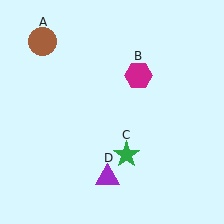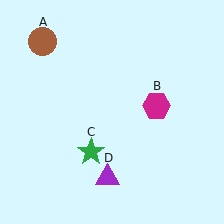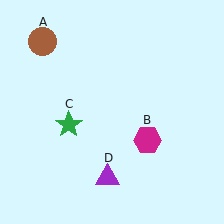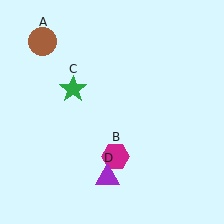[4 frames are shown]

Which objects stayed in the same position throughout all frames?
Brown circle (object A) and purple triangle (object D) remained stationary.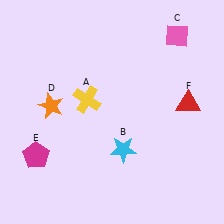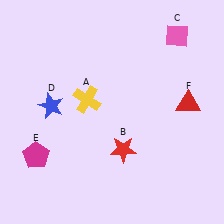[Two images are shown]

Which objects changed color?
B changed from cyan to red. D changed from orange to blue.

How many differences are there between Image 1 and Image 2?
There are 2 differences between the two images.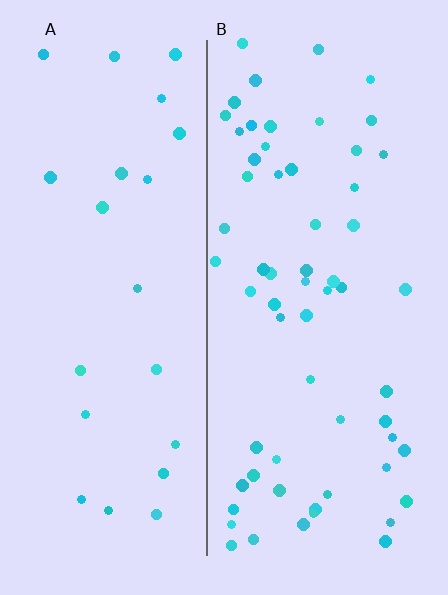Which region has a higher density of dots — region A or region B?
B (the right).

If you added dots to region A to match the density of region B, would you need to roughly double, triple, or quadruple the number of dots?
Approximately triple.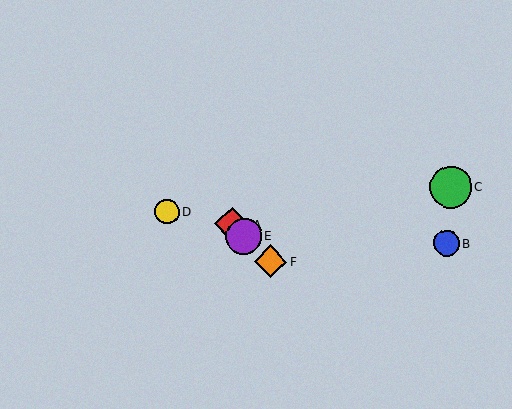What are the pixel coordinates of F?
Object F is at (271, 261).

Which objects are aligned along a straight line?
Objects A, E, F are aligned along a straight line.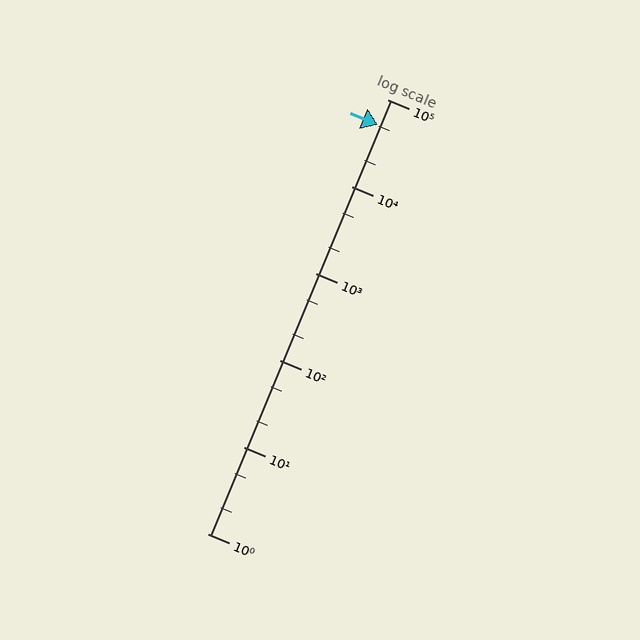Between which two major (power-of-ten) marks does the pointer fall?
The pointer is between 10000 and 100000.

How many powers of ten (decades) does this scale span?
The scale spans 5 decades, from 1 to 100000.